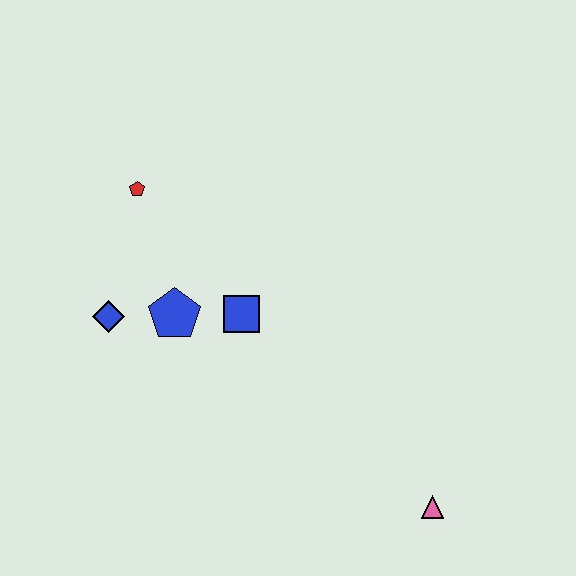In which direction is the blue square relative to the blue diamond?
The blue square is to the right of the blue diamond.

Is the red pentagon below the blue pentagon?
No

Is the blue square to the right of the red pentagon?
Yes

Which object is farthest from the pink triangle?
The red pentagon is farthest from the pink triangle.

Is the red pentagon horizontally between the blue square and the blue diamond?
Yes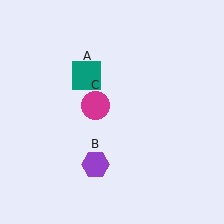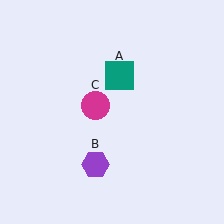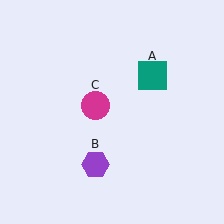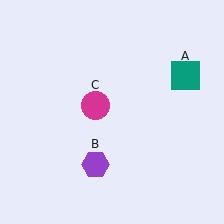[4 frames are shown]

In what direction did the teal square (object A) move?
The teal square (object A) moved right.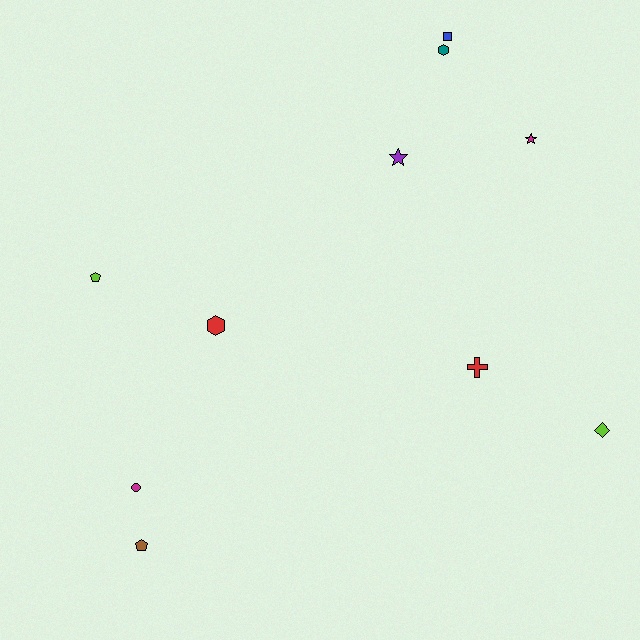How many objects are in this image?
There are 10 objects.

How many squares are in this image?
There is 1 square.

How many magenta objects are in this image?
There are 2 magenta objects.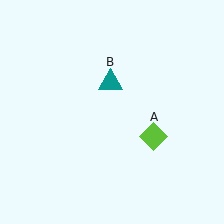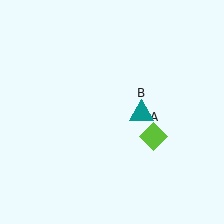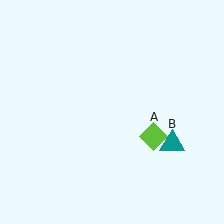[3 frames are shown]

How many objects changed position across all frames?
1 object changed position: teal triangle (object B).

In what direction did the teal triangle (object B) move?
The teal triangle (object B) moved down and to the right.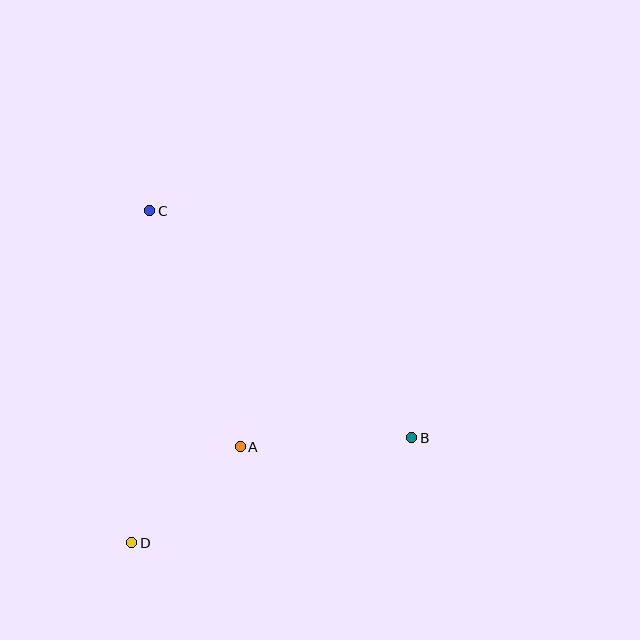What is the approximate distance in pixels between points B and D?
The distance between B and D is approximately 299 pixels.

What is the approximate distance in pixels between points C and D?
The distance between C and D is approximately 333 pixels.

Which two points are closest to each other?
Points A and D are closest to each other.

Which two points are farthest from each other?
Points B and C are farthest from each other.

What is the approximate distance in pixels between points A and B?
The distance between A and B is approximately 171 pixels.